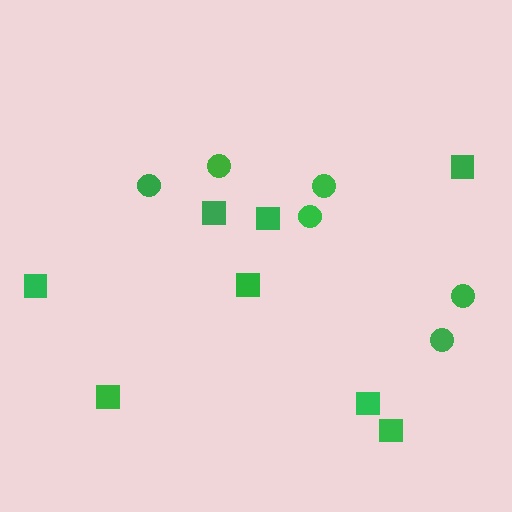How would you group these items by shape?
There are 2 groups: one group of squares (8) and one group of circles (6).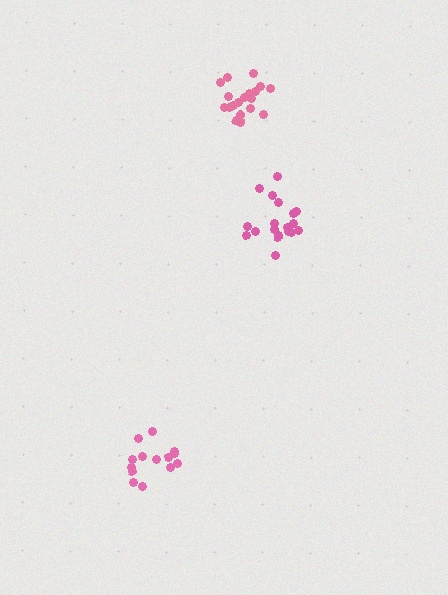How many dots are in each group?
Group 1: 19 dots, Group 2: 19 dots, Group 3: 14 dots (52 total).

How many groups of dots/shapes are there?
There are 3 groups.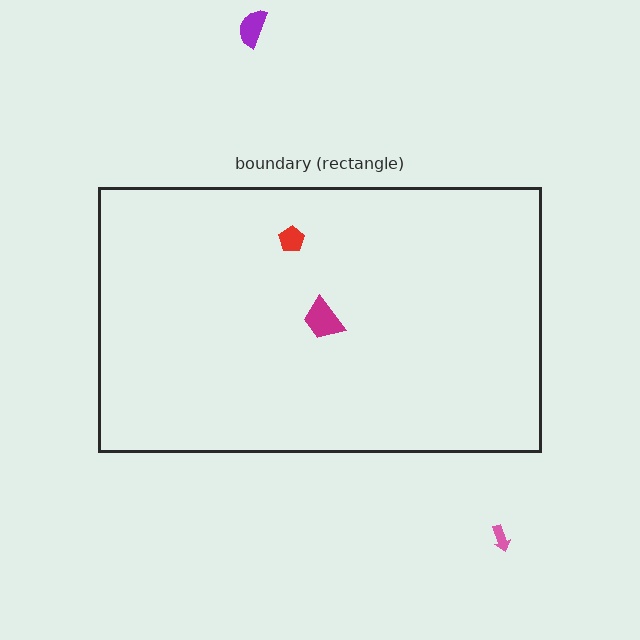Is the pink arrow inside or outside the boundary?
Outside.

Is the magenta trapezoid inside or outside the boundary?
Inside.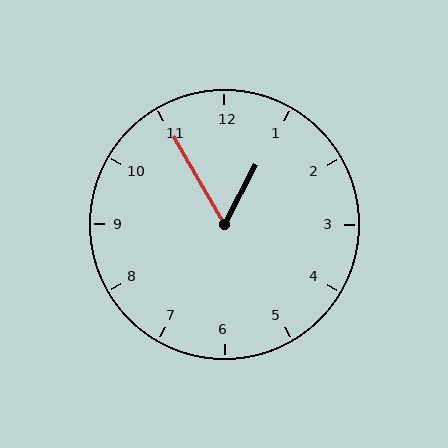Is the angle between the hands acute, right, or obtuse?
It is acute.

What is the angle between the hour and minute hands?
Approximately 58 degrees.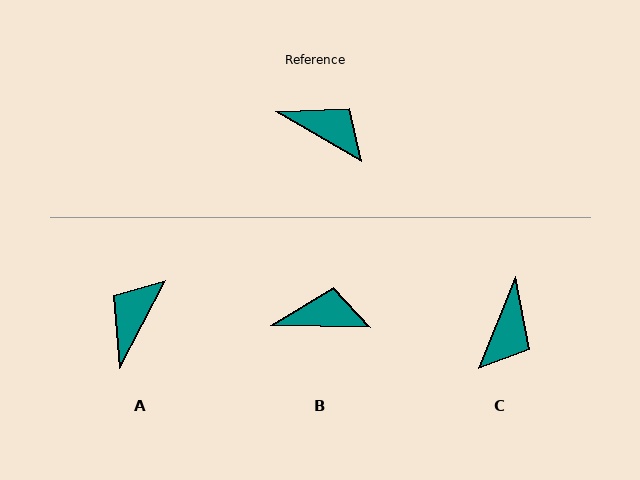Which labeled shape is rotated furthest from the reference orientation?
A, about 93 degrees away.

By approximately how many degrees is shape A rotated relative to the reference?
Approximately 93 degrees counter-clockwise.